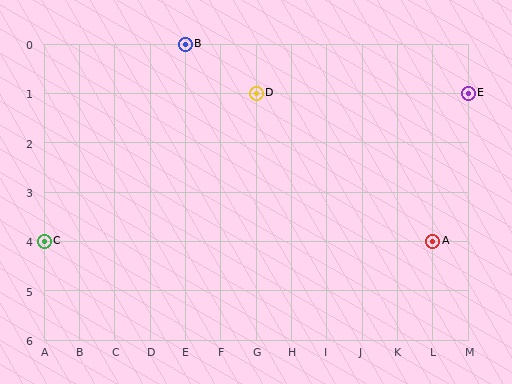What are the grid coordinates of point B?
Point B is at grid coordinates (E, 0).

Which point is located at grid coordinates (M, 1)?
Point E is at (M, 1).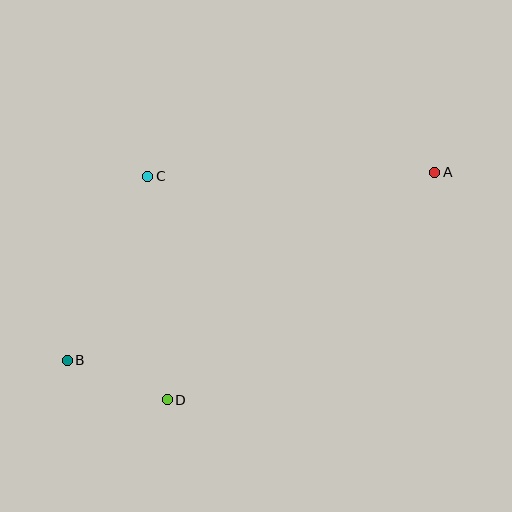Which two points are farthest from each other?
Points A and B are farthest from each other.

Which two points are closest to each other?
Points B and D are closest to each other.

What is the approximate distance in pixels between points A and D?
The distance between A and D is approximately 351 pixels.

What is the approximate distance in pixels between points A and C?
The distance between A and C is approximately 287 pixels.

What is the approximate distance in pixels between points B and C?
The distance between B and C is approximately 201 pixels.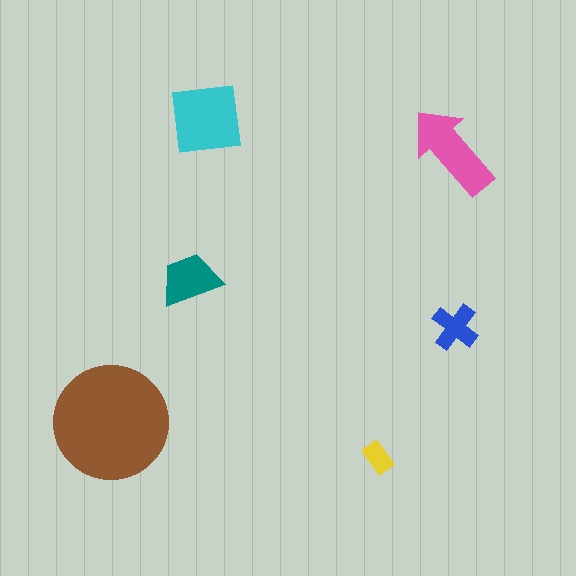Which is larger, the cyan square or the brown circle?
The brown circle.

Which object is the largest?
The brown circle.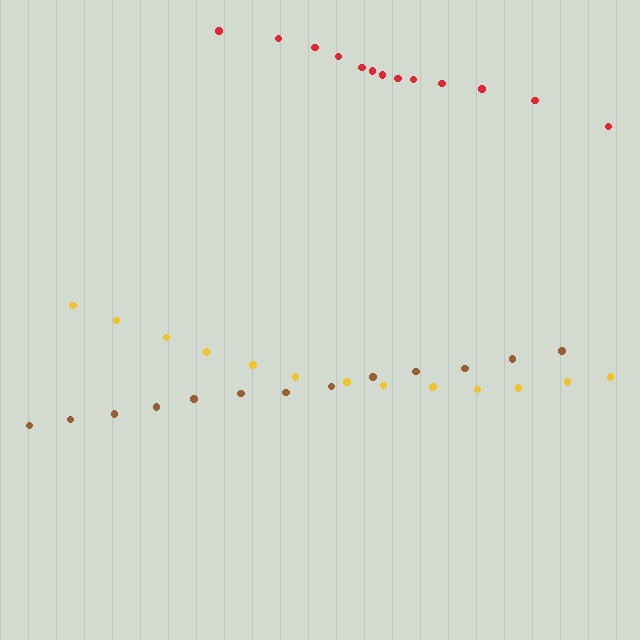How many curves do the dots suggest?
There are 3 distinct paths.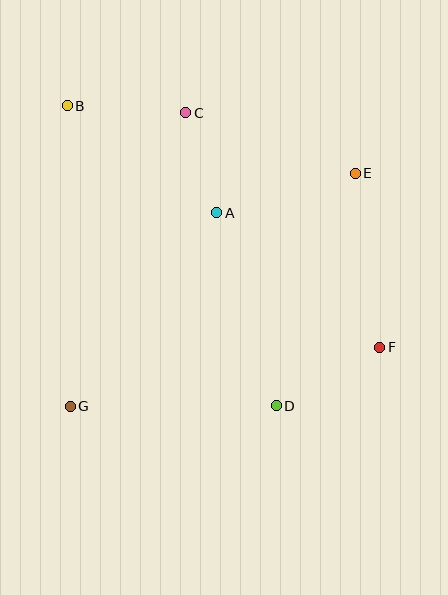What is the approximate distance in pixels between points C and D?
The distance between C and D is approximately 307 pixels.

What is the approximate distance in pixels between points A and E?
The distance between A and E is approximately 144 pixels.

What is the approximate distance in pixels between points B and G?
The distance between B and G is approximately 301 pixels.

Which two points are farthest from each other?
Points B and F are farthest from each other.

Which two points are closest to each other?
Points A and C are closest to each other.